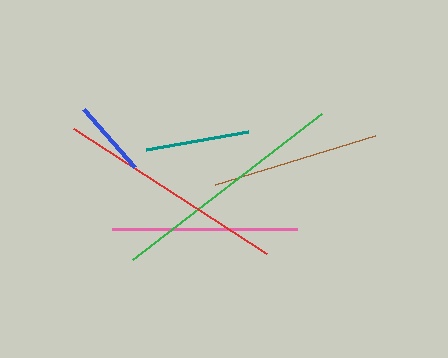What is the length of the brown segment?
The brown segment is approximately 168 pixels long.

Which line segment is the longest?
The green line is the longest at approximately 239 pixels.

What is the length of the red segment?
The red segment is approximately 230 pixels long.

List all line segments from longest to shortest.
From longest to shortest: green, red, pink, brown, teal, blue.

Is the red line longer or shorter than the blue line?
The red line is longer than the blue line.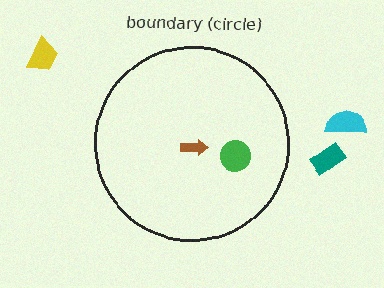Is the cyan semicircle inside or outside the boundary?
Outside.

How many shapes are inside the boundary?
2 inside, 3 outside.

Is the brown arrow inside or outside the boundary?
Inside.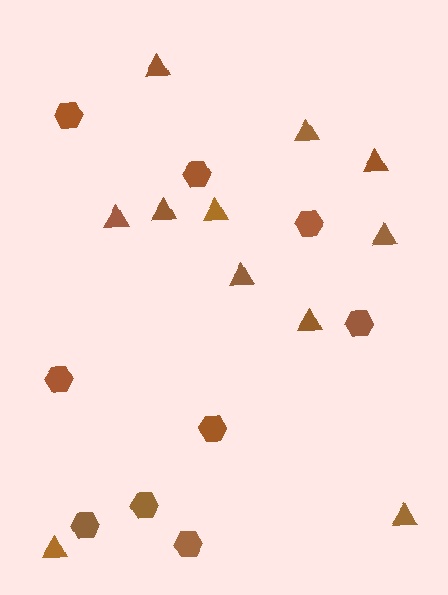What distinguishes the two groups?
There are 2 groups: one group of hexagons (9) and one group of triangles (11).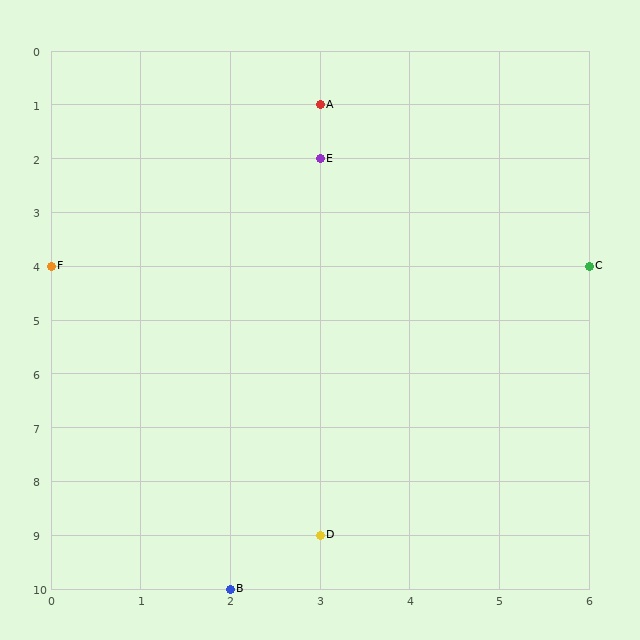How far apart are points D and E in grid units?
Points D and E are 7 rows apart.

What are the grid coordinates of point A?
Point A is at grid coordinates (3, 1).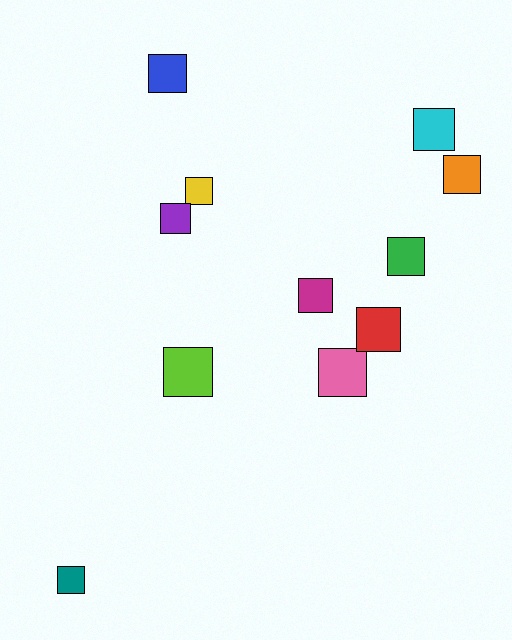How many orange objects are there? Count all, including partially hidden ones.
There is 1 orange object.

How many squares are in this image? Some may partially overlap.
There are 11 squares.